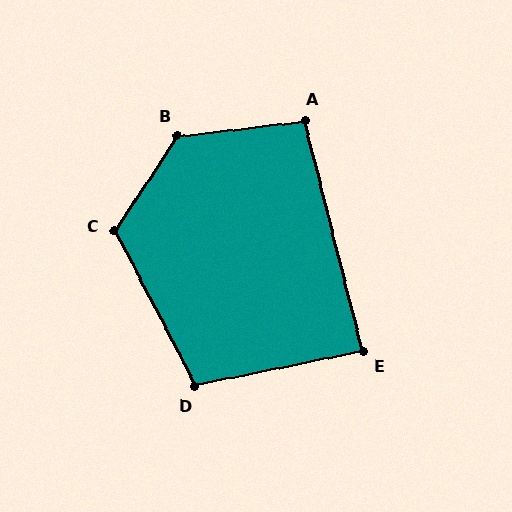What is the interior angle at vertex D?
Approximately 106 degrees (obtuse).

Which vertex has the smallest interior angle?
E, at approximately 87 degrees.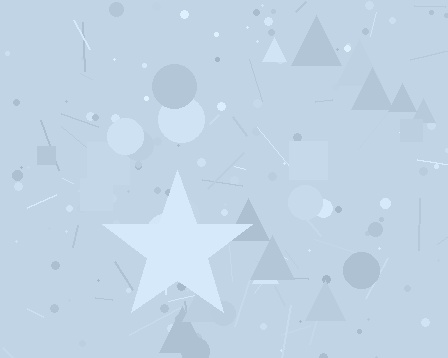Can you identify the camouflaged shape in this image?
The camouflaged shape is a star.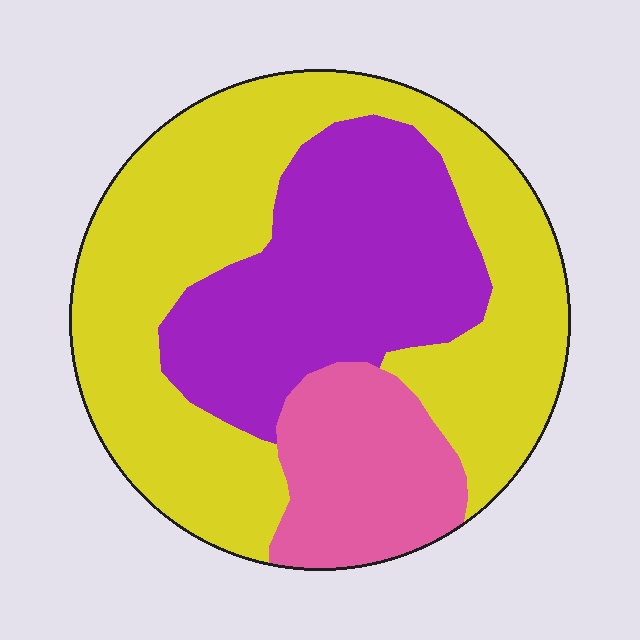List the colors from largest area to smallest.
From largest to smallest: yellow, purple, pink.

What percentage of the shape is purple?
Purple takes up about one third (1/3) of the shape.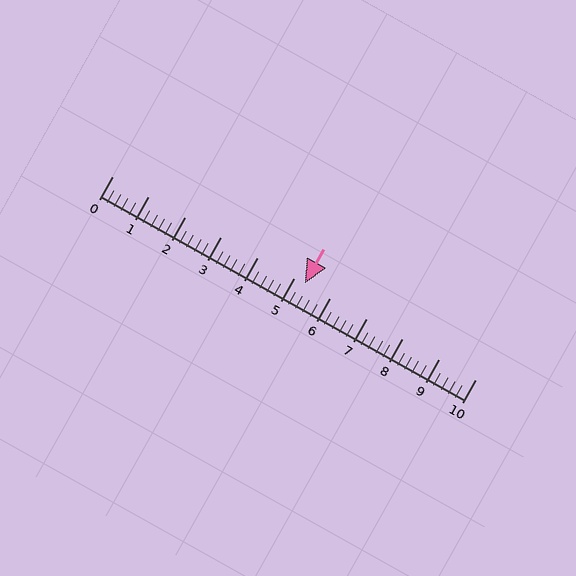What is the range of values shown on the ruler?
The ruler shows values from 0 to 10.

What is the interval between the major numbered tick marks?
The major tick marks are spaced 1 units apart.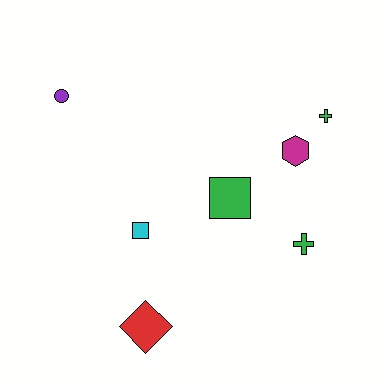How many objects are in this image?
There are 7 objects.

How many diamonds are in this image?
There is 1 diamond.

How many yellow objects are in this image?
There are no yellow objects.